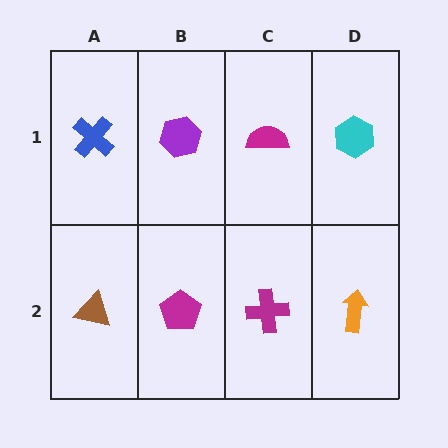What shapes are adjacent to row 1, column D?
An orange arrow (row 2, column D), a magenta semicircle (row 1, column C).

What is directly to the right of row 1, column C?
A cyan hexagon.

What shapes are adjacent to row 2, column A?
A blue cross (row 1, column A), a magenta pentagon (row 2, column B).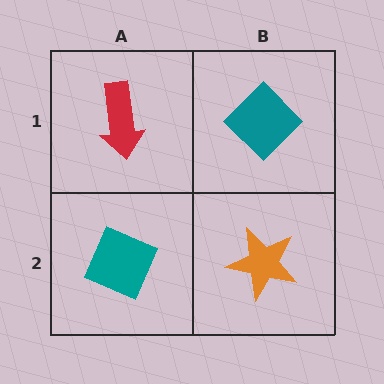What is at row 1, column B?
A teal diamond.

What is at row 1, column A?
A red arrow.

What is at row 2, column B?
An orange star.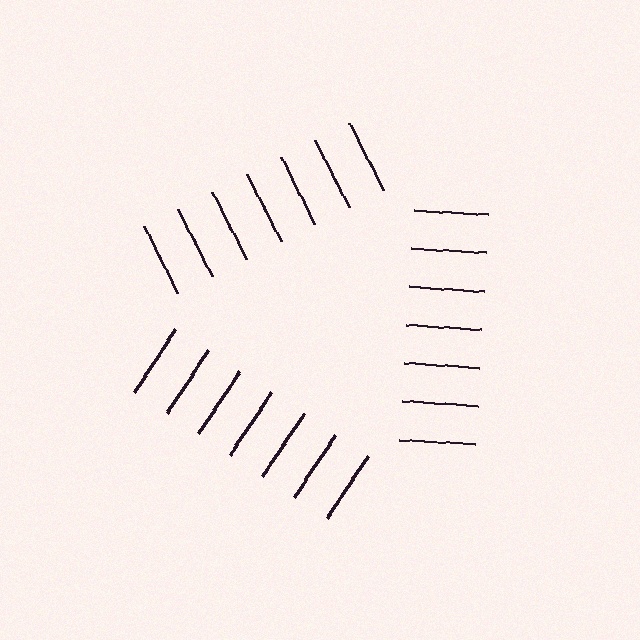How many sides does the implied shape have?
3 sides — the line-ends trace a triangle.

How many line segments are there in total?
21 — 7 along each of the 3 edges.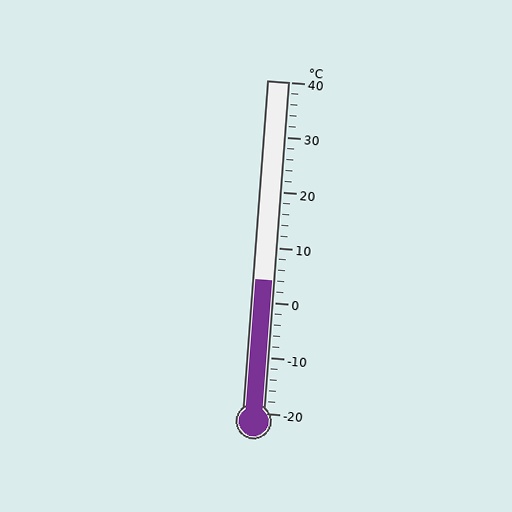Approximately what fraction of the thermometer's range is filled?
The thermometer is filled to approximately 40% of its range.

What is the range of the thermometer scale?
The thermometer scale ranges from -20°C to 40°C.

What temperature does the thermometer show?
The thermometer shows approximately 4°C.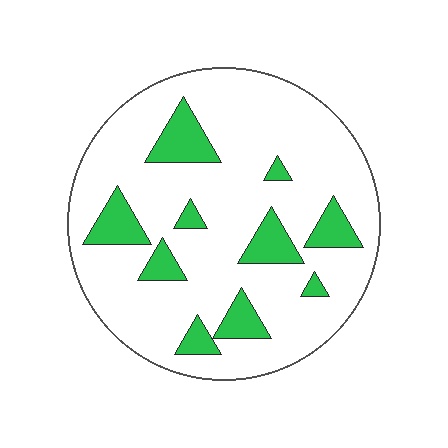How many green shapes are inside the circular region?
10.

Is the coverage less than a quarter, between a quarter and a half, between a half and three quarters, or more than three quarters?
Less than a quarter.